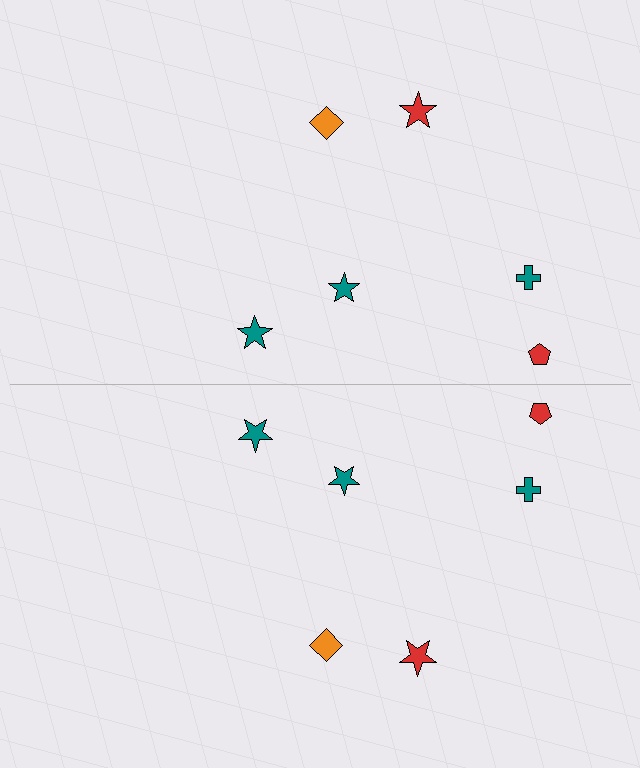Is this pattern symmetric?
Yes, this pattern has bilateral (reflection) symmetry.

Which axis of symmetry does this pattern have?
The pattern has a horizontal axis of symmetry running through the center of the image.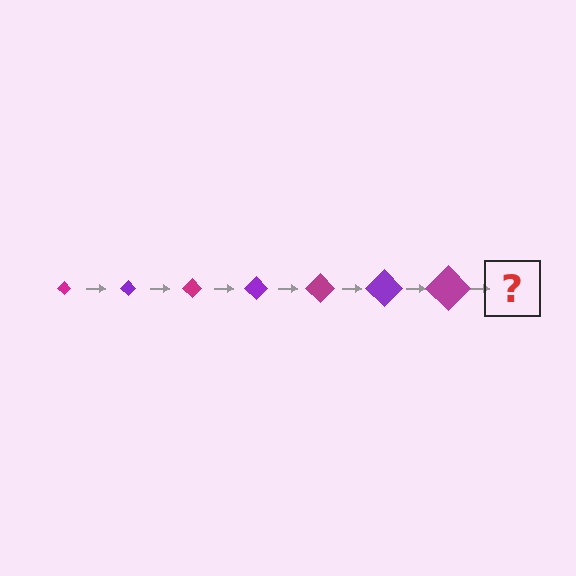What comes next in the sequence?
The next element should be a purple diamond, larger than the previous one.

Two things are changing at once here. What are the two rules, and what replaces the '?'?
The two rules are that the diamond grows larger each step and the color cycles through magenta and purple. The '?' should be a purple diamond, larger than the previous one.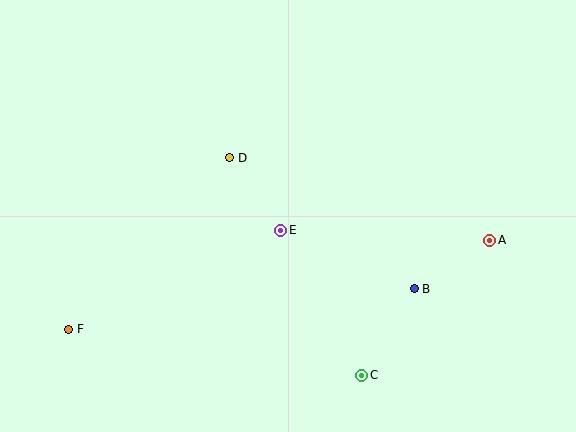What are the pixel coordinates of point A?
Point A is at (490, 240).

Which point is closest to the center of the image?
Point E at (281, 230) is closest to the center.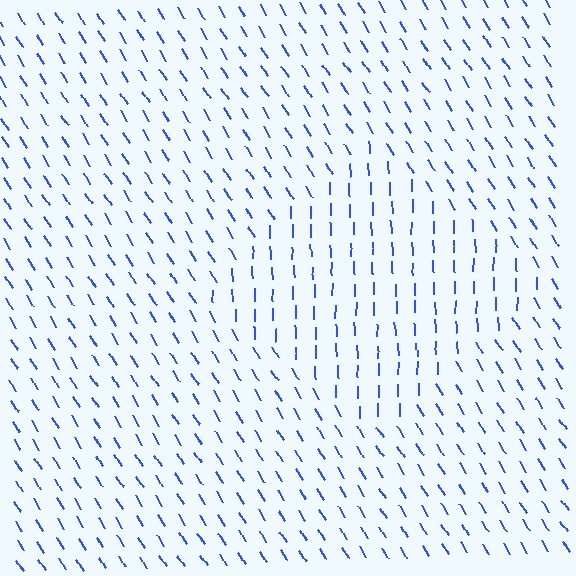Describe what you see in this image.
The image is filled with small blue line segments. A diamond region in the image has lines oriented differently from the surrounding lines, creating a visible texture boundary.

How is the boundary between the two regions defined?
The boundary is defined purely by a change in line orientation (approximately 32 degrees difference). All lines are the same color and thickness.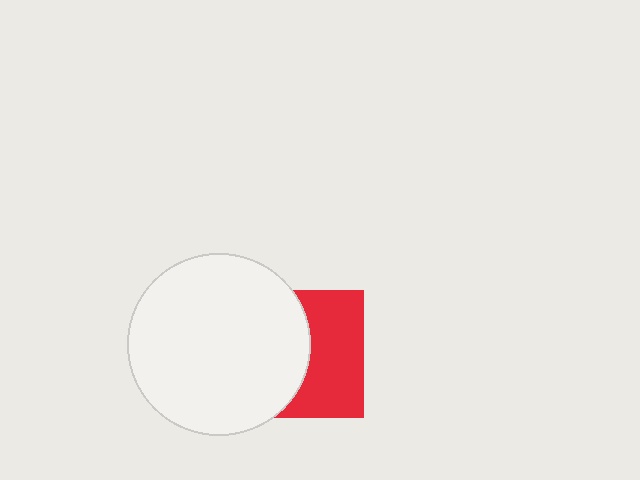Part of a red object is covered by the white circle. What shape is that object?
It is a square.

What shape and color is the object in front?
The object in front is a white circle.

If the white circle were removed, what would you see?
You would see the complete red square.